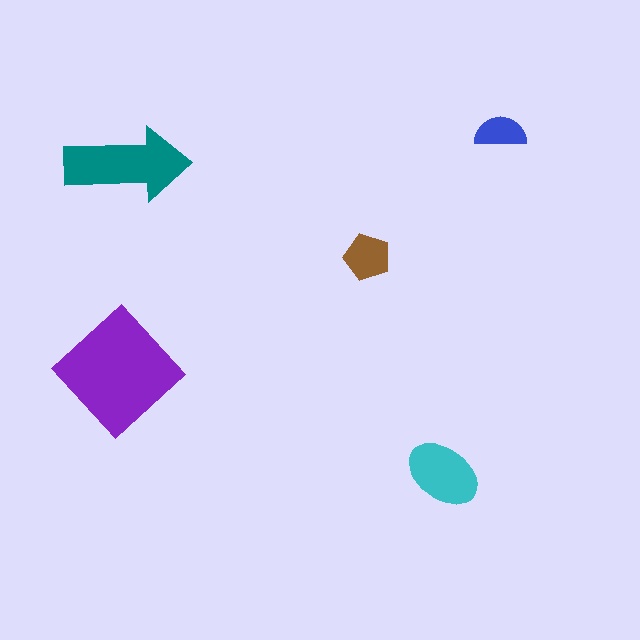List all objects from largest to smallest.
The purple diamond, the teal arrow, the cyan ellipse, the brown pentagon, the blue semicircle.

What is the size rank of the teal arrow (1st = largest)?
2nd.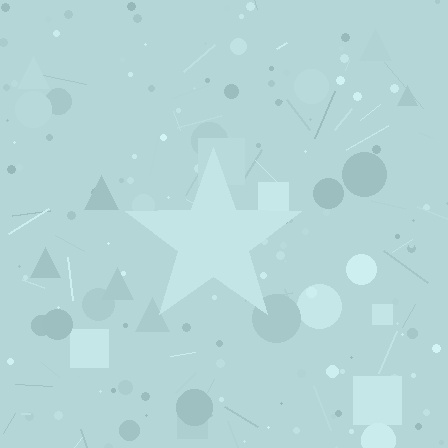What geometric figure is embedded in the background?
A star is embedded in the background.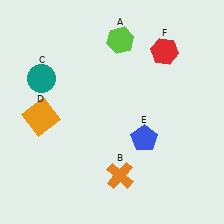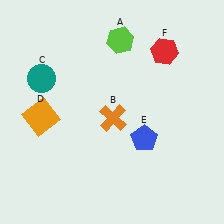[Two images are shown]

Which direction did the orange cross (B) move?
The orange cross (B) moved up.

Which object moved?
The orange cross (B) moved up.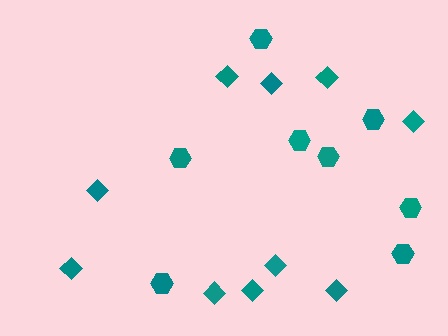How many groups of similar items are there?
There are 2 groups: one group of hexagons (8) and one group of diamonds (10).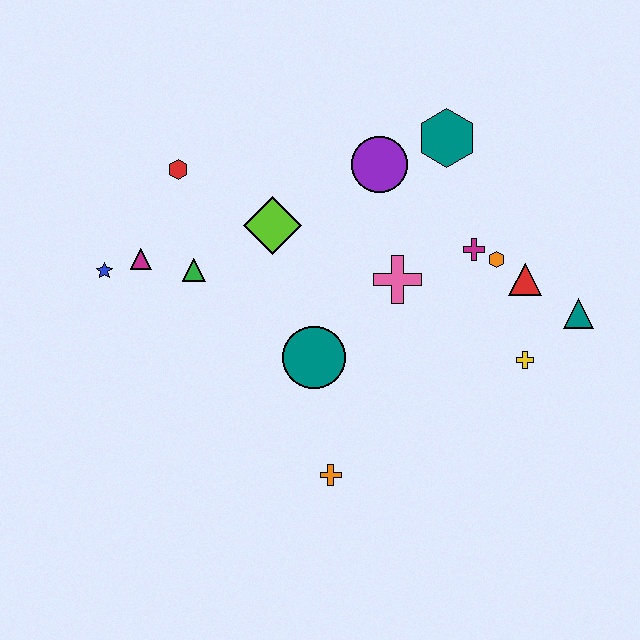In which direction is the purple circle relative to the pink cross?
The purple circle is above the pink cross.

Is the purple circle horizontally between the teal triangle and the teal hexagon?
No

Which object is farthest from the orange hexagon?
The blue star is farthest from the orange hexagon.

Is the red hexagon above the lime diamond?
Yes